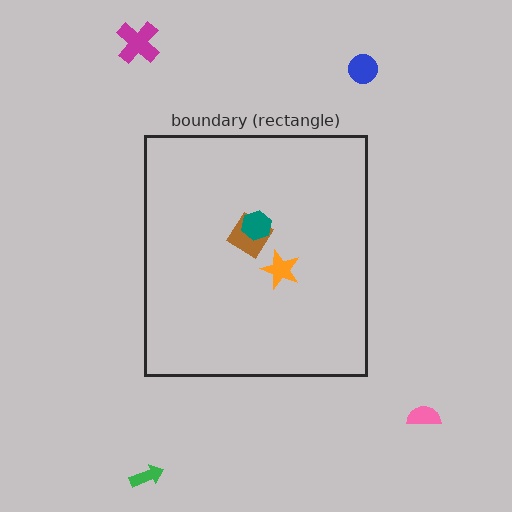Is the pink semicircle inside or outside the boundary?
Outside.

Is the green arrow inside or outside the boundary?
Outside.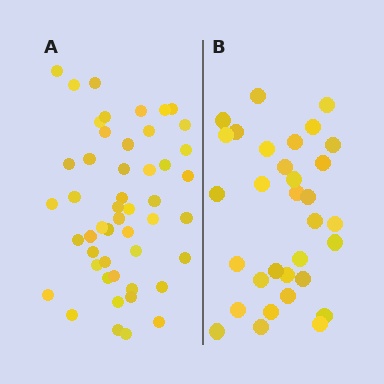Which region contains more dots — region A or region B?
Region A (the left region) has more dots.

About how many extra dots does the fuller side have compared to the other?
Region A has approximately 15 more dots than region B.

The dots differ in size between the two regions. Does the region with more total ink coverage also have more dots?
No. Region B has more total ink coverage because its dots are larger, but region A actually contains more individual dots. Total area can be misleading — the number of items is what matters here.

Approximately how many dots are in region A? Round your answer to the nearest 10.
About 50 dots. (The exact count is 49, which rounds to 50.)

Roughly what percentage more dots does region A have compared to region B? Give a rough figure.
About 55% more.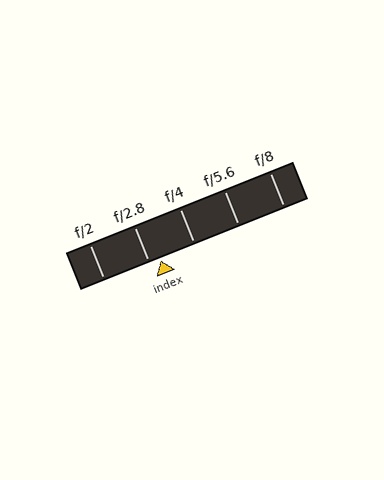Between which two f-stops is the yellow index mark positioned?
The index mark is between f/2.8 and f/4.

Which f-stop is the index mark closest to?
The index mark is closest to f/2.8.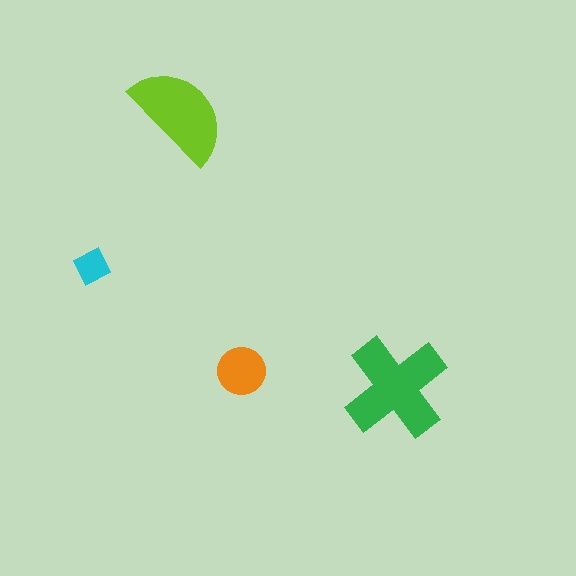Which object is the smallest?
The cyan diamond.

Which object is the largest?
The green cross.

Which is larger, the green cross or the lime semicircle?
The green cross.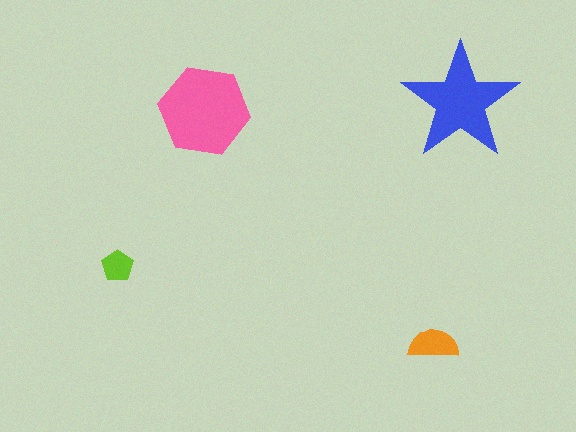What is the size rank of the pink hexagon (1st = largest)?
1st.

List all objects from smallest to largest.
The lime pentagon, the orange semicircle, the blue star, the pink hexagon.